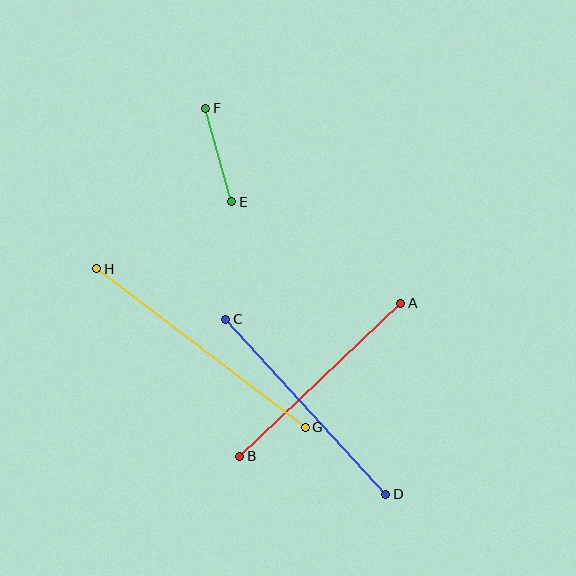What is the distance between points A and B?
The distance is approximately 222 pixels.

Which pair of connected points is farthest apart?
Points G and H are farthest apart.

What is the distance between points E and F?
The distance is approximately 97 pixels.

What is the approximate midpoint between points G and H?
The midpoint is at approximately (201, 348) pixels.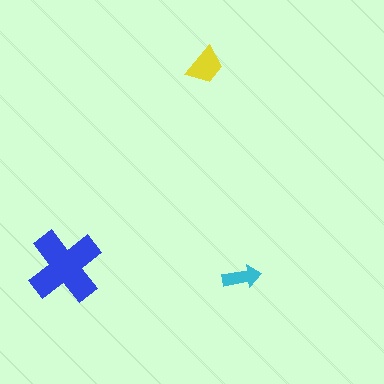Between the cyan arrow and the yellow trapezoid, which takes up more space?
The yellow trapezoid.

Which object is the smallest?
The cyan arrow.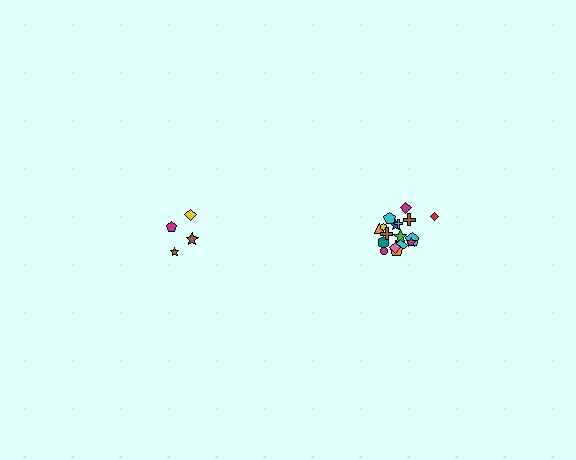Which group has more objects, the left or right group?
The right group.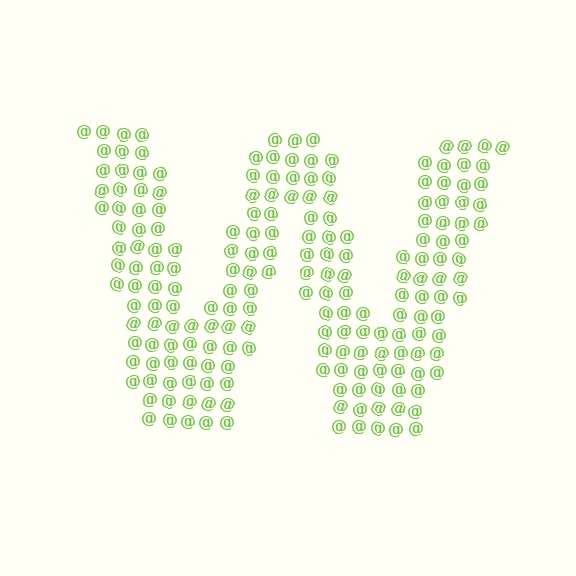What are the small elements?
The small elements are at signs.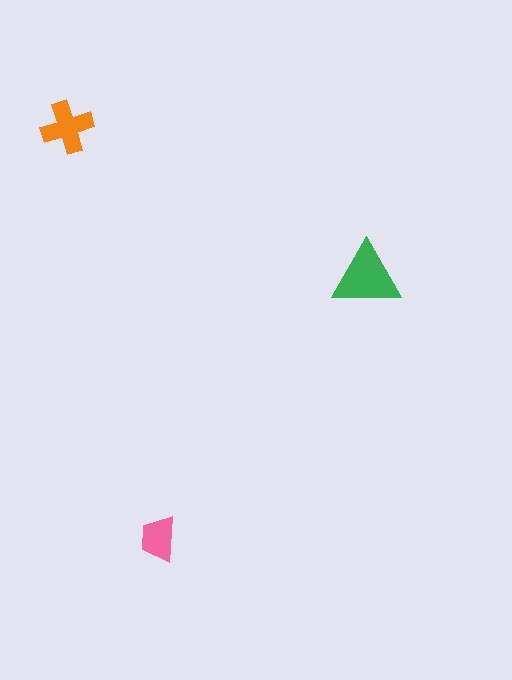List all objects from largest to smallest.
The green triangle, the orange cross, the pink trapezoid.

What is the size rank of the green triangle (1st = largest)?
1st.